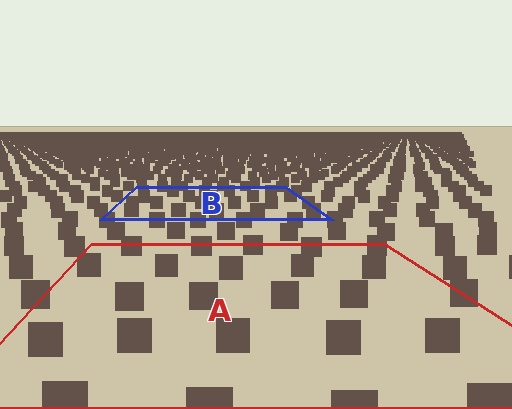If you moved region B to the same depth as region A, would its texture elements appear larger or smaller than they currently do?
They would appear larger. At a closer depth, the same texture elements are projected at a bigger on-screen size.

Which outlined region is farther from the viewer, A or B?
Region B is farther from the viewer — the texture elements inside it appear smaller and more densely packed.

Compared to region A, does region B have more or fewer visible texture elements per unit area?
Region B has more texture elements per unit area — they are packed more densely because it is farther away.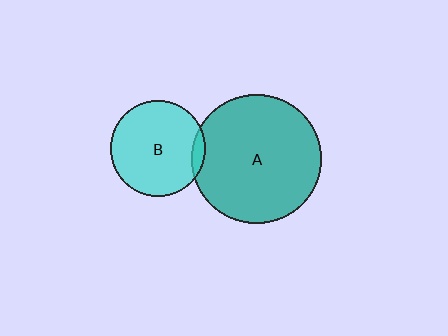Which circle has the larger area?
Circle A (teal).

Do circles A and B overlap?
Yes.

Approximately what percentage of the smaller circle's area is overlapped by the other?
Approximately 5%.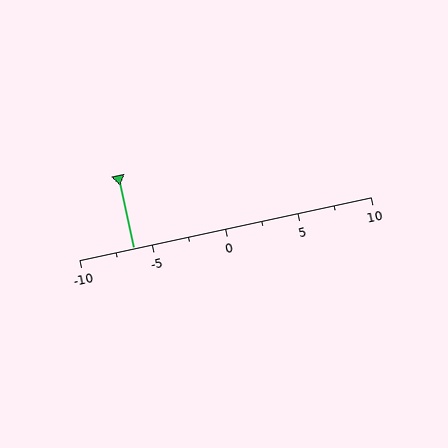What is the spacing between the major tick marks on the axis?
The major ticks are spaced 5 apart.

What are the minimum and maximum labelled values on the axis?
The axis runs from -10 to 10.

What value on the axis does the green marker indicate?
The marker indicates approximately -6.2.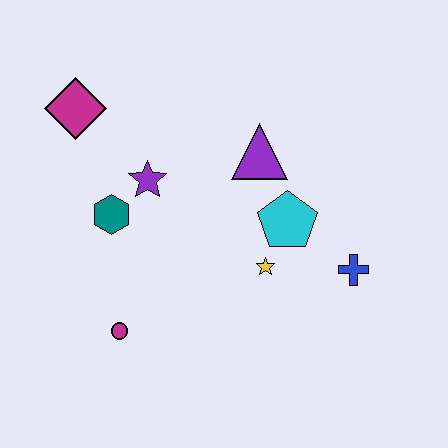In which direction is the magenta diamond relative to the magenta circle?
The magenta diamond is above the magenta circle.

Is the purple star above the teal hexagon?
Yes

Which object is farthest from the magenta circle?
The blue cross is farthest from the magenta circle.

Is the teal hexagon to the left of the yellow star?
Yes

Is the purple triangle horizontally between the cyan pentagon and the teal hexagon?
Yes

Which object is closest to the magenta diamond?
The purple star is closest to the magenta diamond.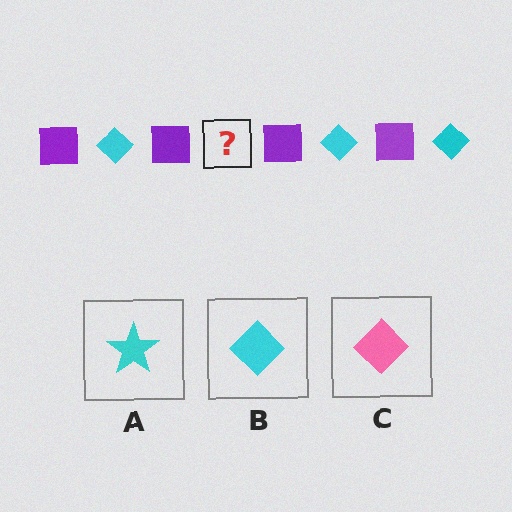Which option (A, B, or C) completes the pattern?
B.